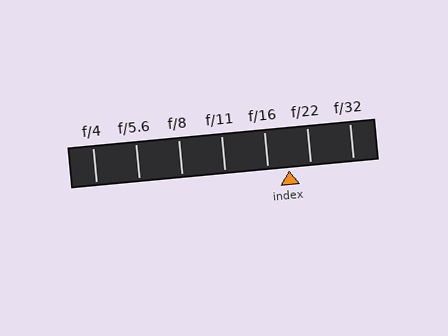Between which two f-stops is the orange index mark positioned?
The index mark is between f/16 and f/22.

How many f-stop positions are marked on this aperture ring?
There are 7 f-stop positions marked.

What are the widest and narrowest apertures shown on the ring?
The widest aperture shown is f/4 and the narrowest is f/32.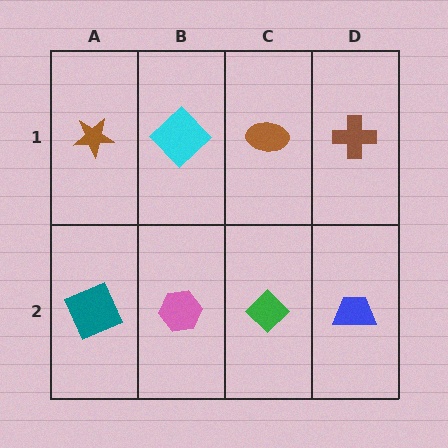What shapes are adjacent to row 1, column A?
A teal square (row 2, column A), a cyan diamond (row 1, column B).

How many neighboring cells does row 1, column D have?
2.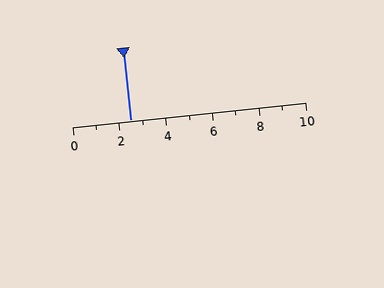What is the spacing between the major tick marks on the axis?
The major ticks are spaced 2 apart.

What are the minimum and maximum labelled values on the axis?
The axis runs from 0 to 10.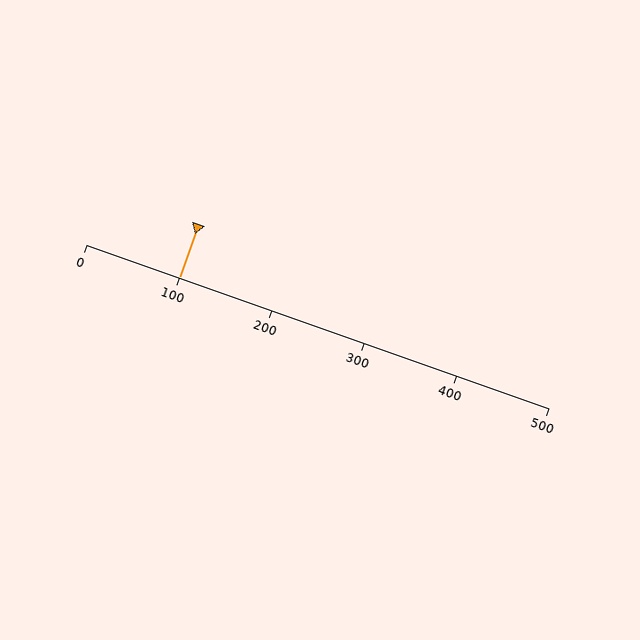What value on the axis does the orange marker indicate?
The marker indicates approximately 100.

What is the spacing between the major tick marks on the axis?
The major ticks are spaced 100 apart.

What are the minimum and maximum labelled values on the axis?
The axis runs from 0 to 500.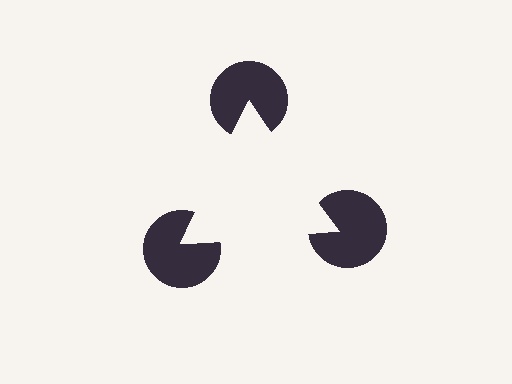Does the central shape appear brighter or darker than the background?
It typically appears slightly brighter than the background, even though no actual brightness change is drawn.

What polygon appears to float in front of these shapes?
An illusory triangle — its edges are inferred from the aligned wedge cuts in the pac-man discs, not physically drawn.